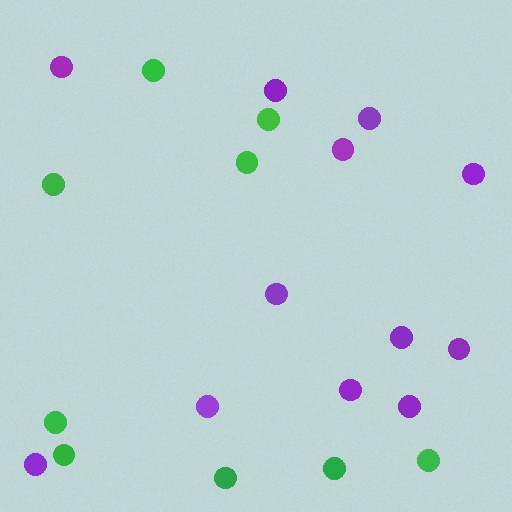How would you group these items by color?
There are 2 groups: one group of purple circles (12) and one group of green circles (9).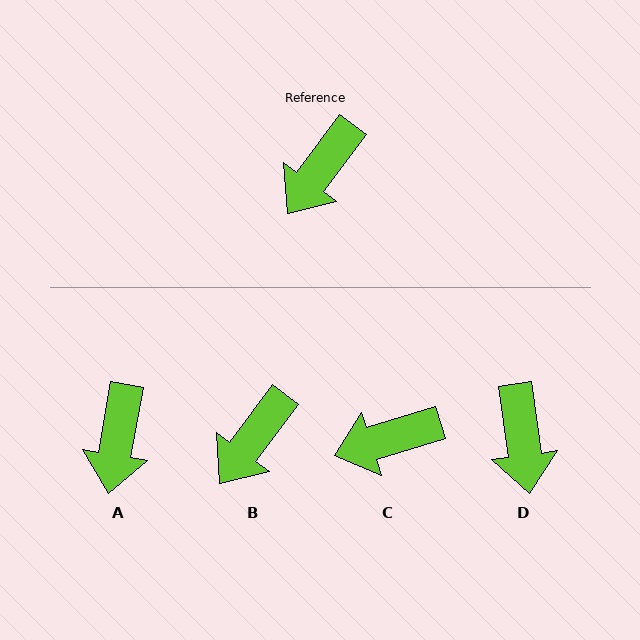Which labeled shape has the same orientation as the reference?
B.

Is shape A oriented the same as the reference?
No, it is off by about 27 degrees.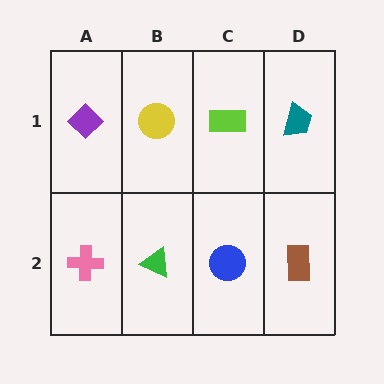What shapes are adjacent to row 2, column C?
A lime rectangle (row 1, column C), a green triangle (row 2, column B), a brown rectangle (row 2, column D).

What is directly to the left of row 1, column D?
A lime rectangle.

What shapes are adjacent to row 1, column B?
A green triangle (row 2, column B), a purple diamond (row 1, column A), a lime rectangle (row 1, column C).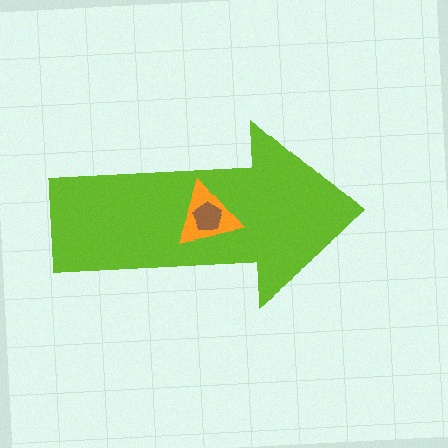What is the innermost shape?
The brown pentagon.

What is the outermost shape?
The lime arrow.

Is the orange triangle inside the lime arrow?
Yes.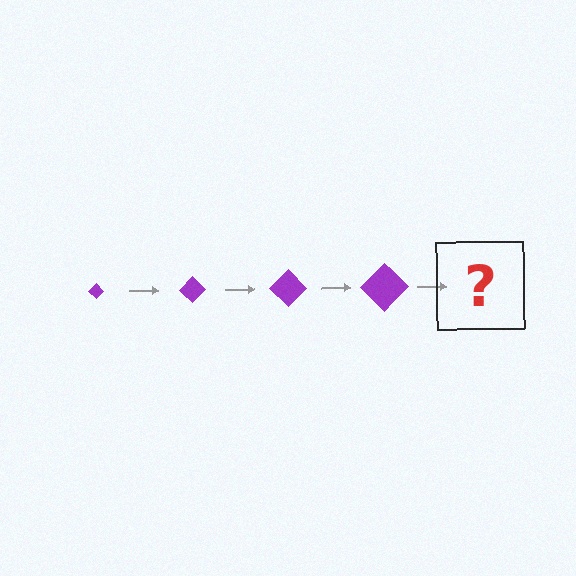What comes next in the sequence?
The next element should be a purple diamond, larger than the previous one.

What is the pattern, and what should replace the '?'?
The pattern is that the diamond gets progressively larger each step. The '?' should be a purple diamond, larger than the previous one.